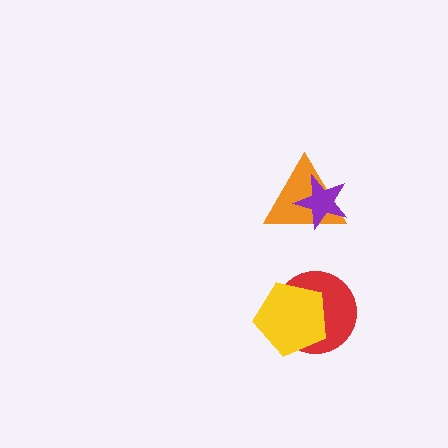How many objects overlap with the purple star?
1 object overlaps with the purple star.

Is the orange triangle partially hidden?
Yes, it is partially covered by another shape.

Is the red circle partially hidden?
Yes, it is partially covered by another shape.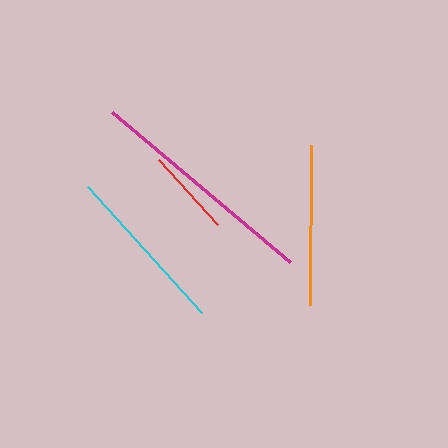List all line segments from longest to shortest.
From longest to shortest: magenta, cyan, orange, red.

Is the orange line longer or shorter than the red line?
The orange line is longer than the red line.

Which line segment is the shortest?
The red line is the shortest at approximately 88 pixels.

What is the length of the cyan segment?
The cyan segment is approximately 171 pixels long.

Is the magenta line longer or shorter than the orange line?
The magenta line is longer than the orange line.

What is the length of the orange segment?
The orange segment is approximately 159 pixels long.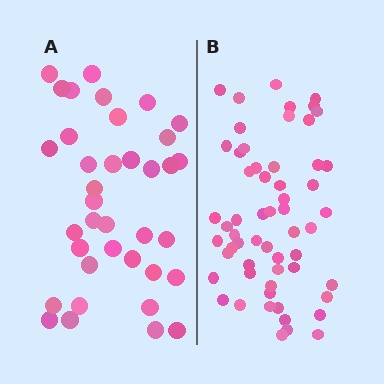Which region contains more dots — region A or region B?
Region B (the right region) has more dots.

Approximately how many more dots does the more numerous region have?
Region B has approximately 20 more dots than region A.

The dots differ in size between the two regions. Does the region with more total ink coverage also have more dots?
No. Region A has more total ink coverage because its dots are larger, but region B actually contains more individual dots. Total area can be misleading — the number of items is what matters here.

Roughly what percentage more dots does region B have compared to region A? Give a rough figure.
About 55% more.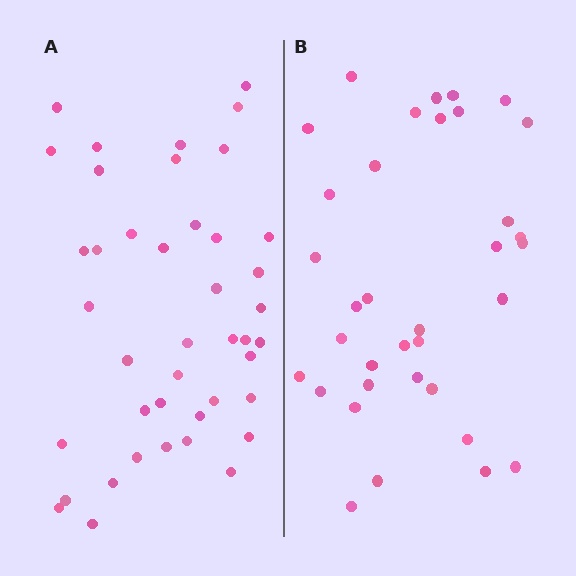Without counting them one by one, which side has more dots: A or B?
Region A (the left region) has more dots.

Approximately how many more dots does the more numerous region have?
Region A has roughly 8 or so more dots than region B.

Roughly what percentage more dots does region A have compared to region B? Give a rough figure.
About 20% more.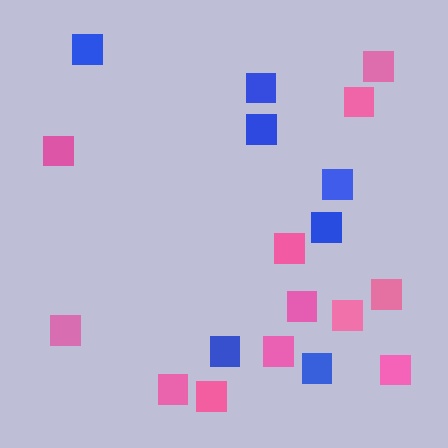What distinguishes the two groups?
There are 2 groups: one group of blue squares (7) and one group of pink squares (12).